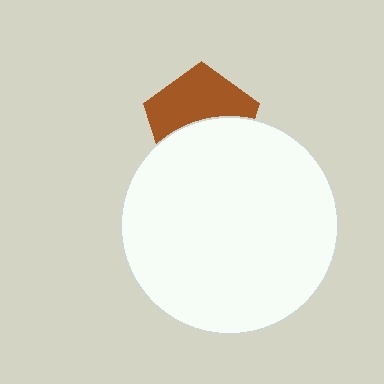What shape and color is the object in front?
The object in front is a white circle.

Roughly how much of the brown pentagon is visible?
About half of it is visible (roughly 52%).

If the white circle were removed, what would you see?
You would see the complete brown pentagon.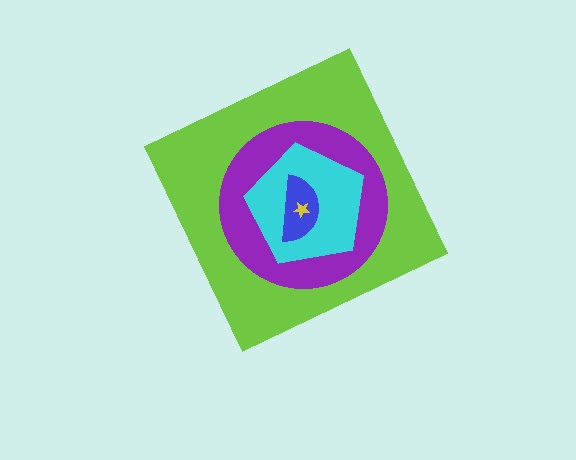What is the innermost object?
The yellow star.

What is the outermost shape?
The lime diamond.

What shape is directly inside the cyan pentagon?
The blue semicircle.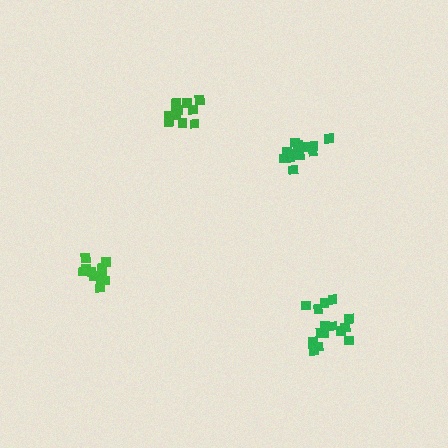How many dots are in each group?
Group 1: 12 dots, Group 2: 13 dots, Group 3: 15 dots, Group 4: 12 dots (52 total).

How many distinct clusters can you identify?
There are 4 distinct clusters.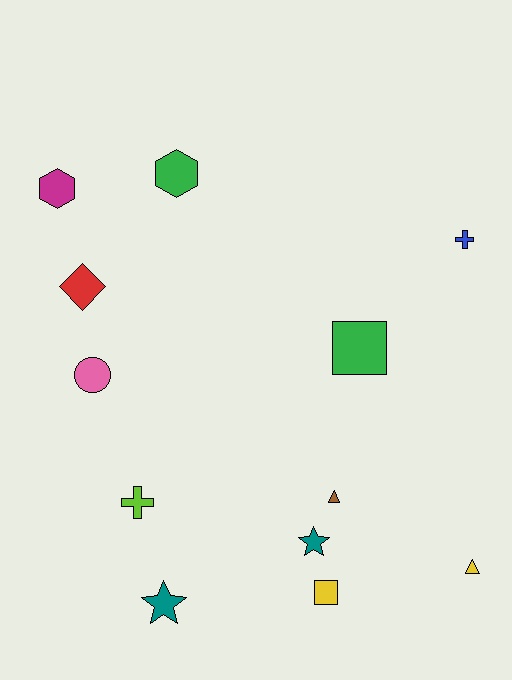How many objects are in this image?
There are 12 objects.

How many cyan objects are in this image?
There are no cyan objects.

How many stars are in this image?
There are 2 stars.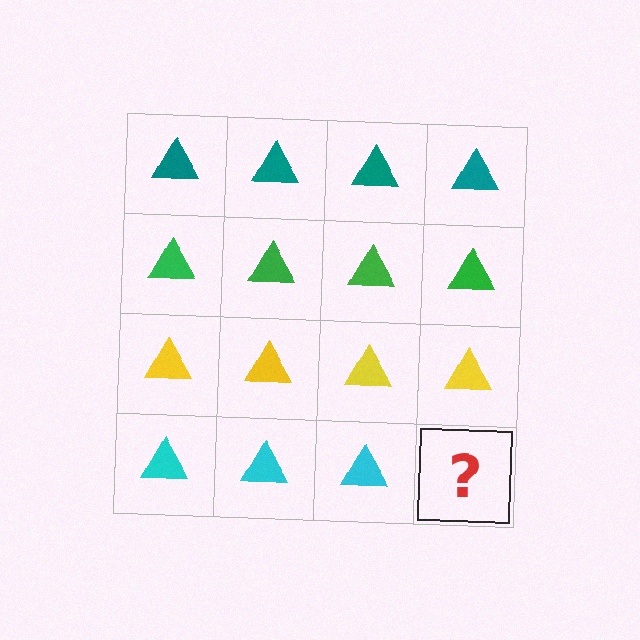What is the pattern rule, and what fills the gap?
The rule is that each row has a consistent color. The gap should be filled with a cyan triangle.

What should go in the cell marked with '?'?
The missing cell should contain a cyan triangle.